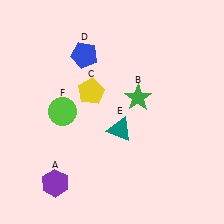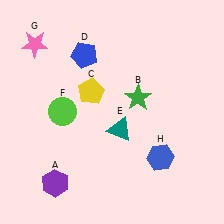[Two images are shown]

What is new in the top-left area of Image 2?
A pink star (G) was added in the top-left area of Image 2.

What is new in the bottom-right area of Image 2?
A blue hexagon (H) was added in the bottom-right area of Image 2.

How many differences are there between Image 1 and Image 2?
There are 2 differences between the two images.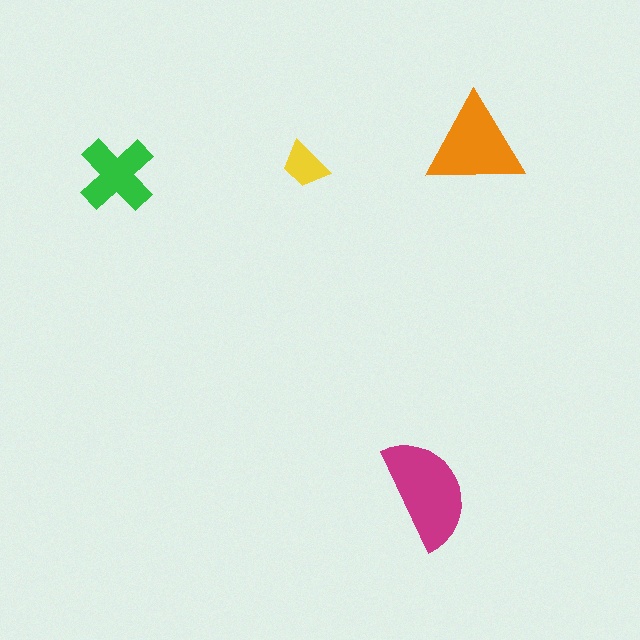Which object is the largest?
The magenta semicircle.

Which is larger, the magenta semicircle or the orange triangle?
The magenta semicircle.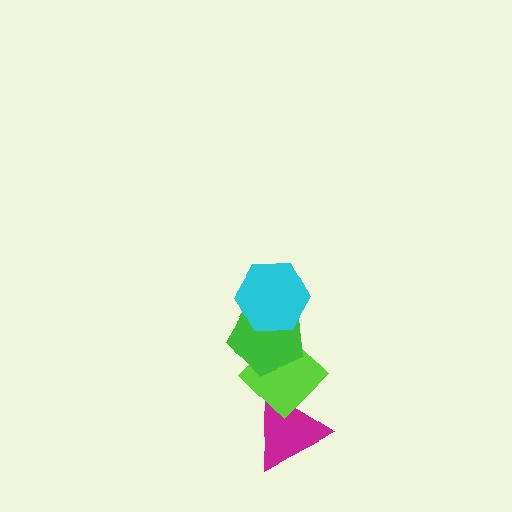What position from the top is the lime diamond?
The lime diamond is 3rd from the top.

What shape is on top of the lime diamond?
The green pentagon is on top of the lime diamond.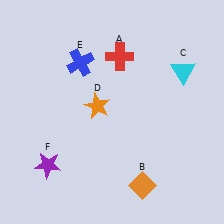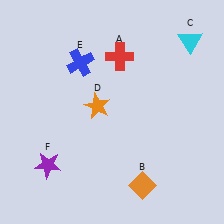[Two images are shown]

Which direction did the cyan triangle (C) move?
The cyan triangle (C) moved up.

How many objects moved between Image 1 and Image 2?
1 object moved between the two images.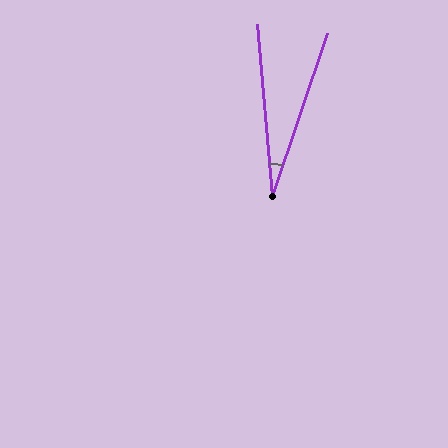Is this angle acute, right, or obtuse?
It is acute.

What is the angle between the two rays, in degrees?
Approximately 24 degrees.